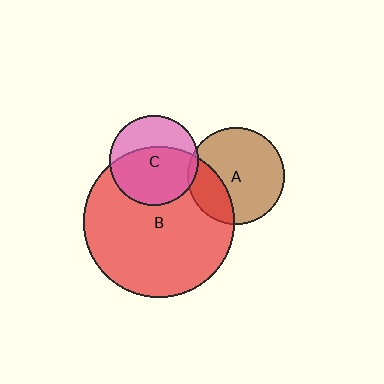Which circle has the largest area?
Circle B (red).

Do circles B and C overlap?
Yes.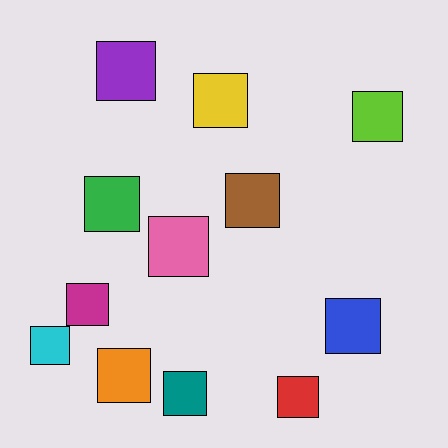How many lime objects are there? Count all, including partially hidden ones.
There is 1 lime object.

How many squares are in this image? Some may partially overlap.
There are 12 squares.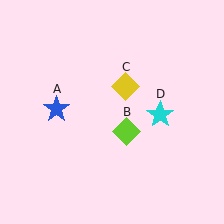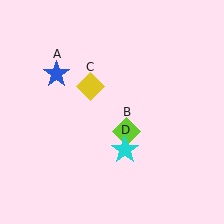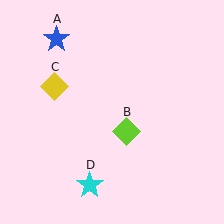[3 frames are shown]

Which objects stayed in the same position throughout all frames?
Lime diamond (object B) remained stationary.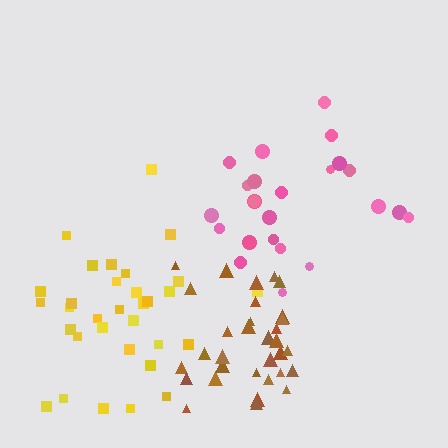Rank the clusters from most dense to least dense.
brown, pink, yellow.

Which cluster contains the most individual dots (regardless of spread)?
Yellow (32).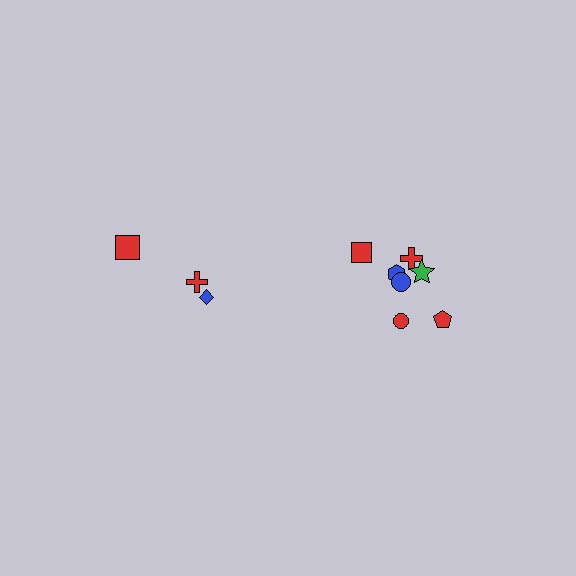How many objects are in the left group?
There are 3 objects.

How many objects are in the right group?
There are 7 objects.